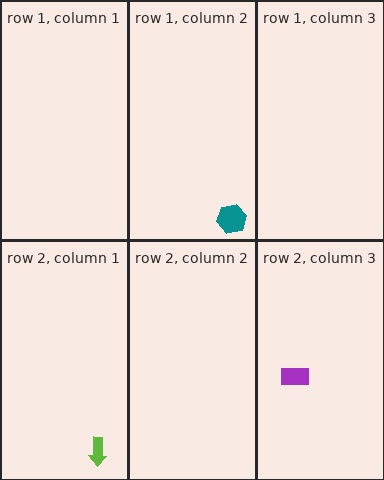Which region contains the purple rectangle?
The row 2, column 3 region.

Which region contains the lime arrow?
The row 2, column 1 region.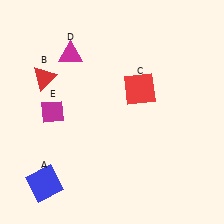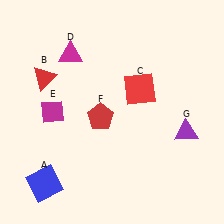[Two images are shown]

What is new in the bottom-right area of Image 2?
A purple triangle (G) was added in the bottom-right area of Image 2.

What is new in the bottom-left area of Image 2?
A red pentagon (F) was added in the bottom-left area of Image 2.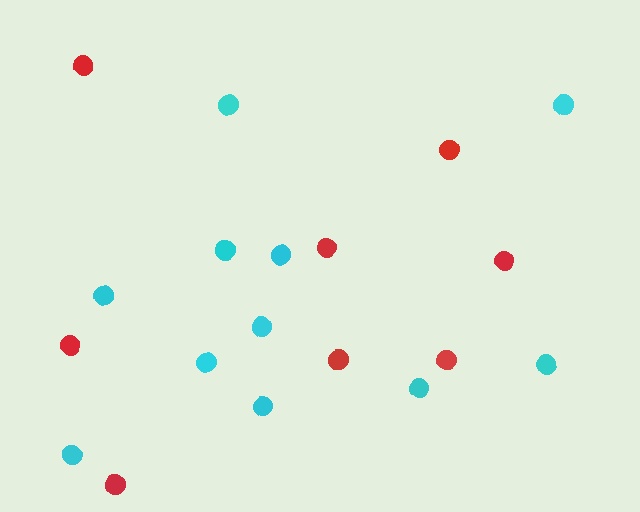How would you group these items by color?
There are 2 groups: one group of red circles (8) and one group of cyan circles (11).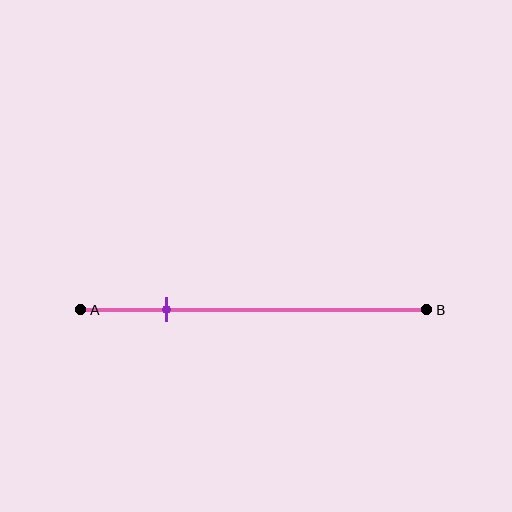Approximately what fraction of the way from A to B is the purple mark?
The purple mark is approximately 25% of the way from A to B.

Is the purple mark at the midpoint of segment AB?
No, the mark is at about 25% from A, not at the 50% midpoint.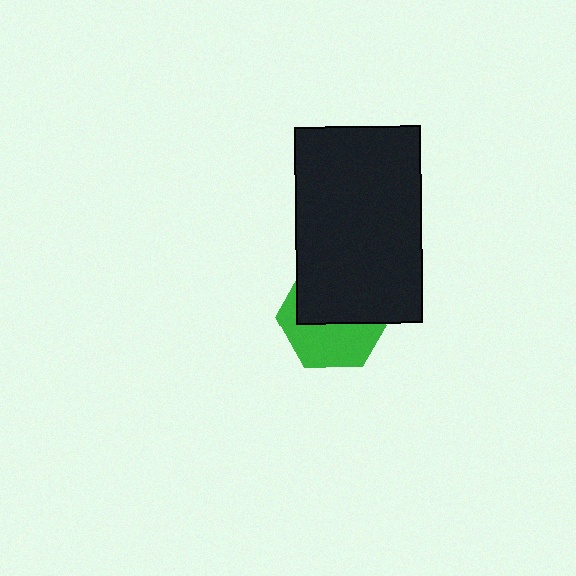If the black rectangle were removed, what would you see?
You would see the complete green hexagon.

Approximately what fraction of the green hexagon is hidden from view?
Roughly 54% of the green hexagon is hidden behind the black rectangle.